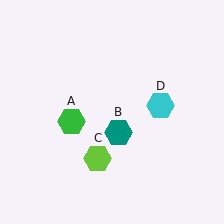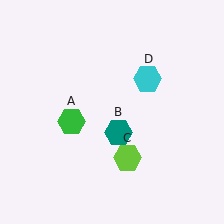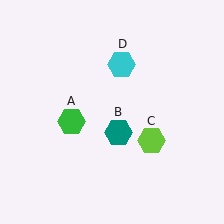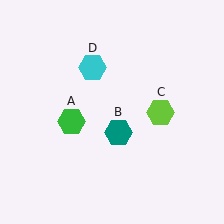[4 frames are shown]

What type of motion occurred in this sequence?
The lime hexagon (object C), cyan hexagon (object D) rotated counterclockwise around the center of the scene.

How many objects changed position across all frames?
2 objects changed position: lime hexagon (object C), cyan hexagon (object D).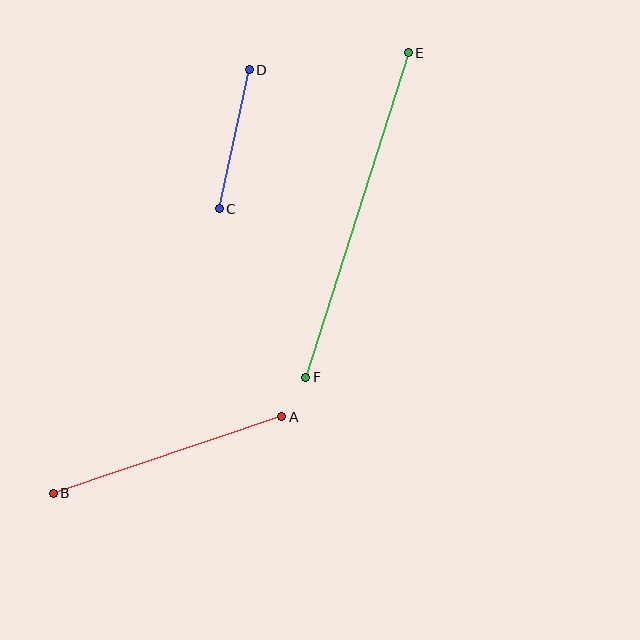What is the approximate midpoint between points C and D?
The midpoint is at approximately (234, 139) pixels.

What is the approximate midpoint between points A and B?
The midpoint is at approximately (168, 455) pixels.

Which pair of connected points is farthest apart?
Points E and F are farthest apart.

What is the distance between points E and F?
The distance is approximately 340 pixels.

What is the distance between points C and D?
The distance is approximately 143 pixels.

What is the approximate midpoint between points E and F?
The midpoint is at approximately (357, 215) pixels.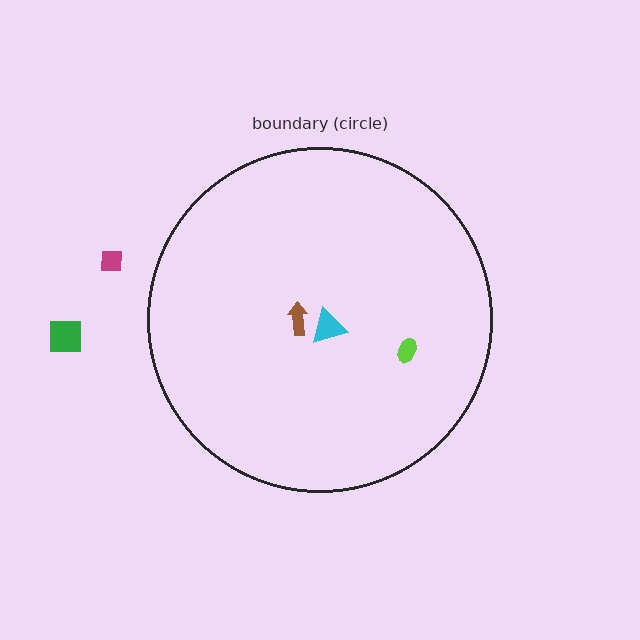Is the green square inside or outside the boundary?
Outside.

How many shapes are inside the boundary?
3 inside, 2 outside.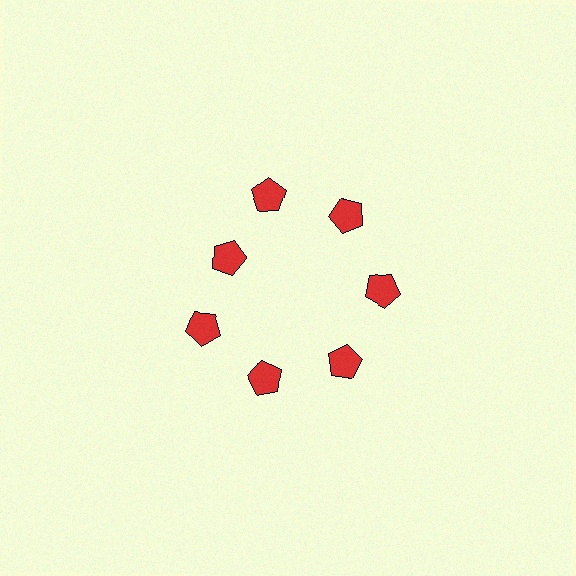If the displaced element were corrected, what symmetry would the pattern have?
It would have 7-fold rotational symmetry — the pattern would map onto itself every 51 degrees.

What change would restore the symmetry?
The symmetry would be restored by moving it outward, back onto the ring so that all 7 pentagons sit at equal angles and equal distance from the center.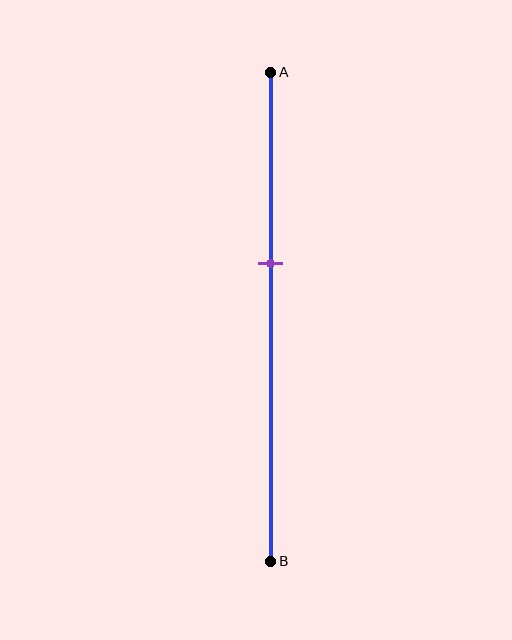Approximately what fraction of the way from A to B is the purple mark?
The purple mark is approximately 40% of the way from A to B.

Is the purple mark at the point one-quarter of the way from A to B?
No, the mark is at about 40% from A, not at the 25% one-quarter point.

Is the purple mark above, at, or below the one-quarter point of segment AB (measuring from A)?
The purple mark is below the one-quarter point of segment AB.